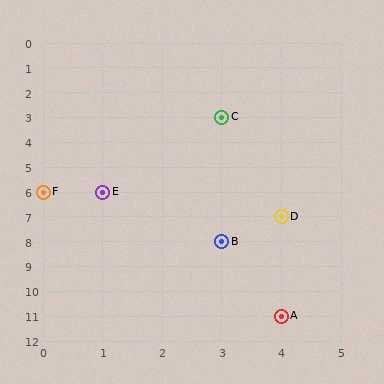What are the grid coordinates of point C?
Point C is at grid coordinates (3, 3).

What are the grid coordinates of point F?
Point F is at grid coordinates (0, 6).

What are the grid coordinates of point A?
Point A is at grid coordinates (4, 11).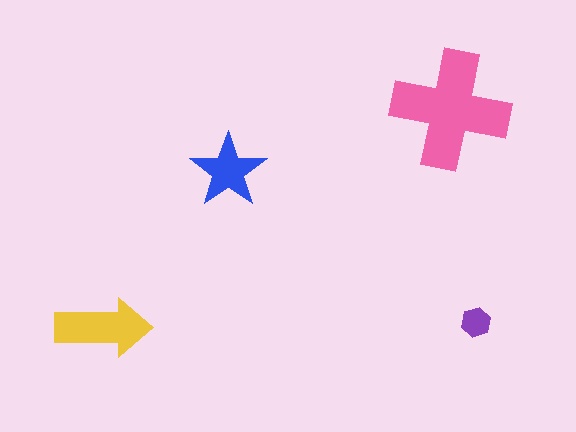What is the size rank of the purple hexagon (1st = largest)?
4th.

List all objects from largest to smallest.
The pink cross, the yellow arrow, the blue star, the purple hexagon.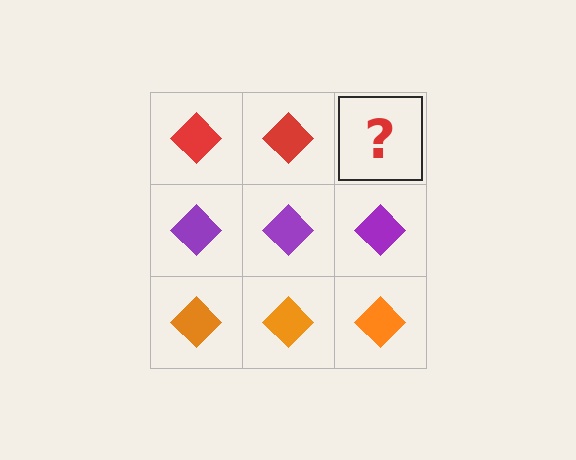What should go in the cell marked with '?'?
The missing cell should contain a red diamond.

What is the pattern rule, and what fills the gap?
The rule is that each row has a consistent color. The gap should be filled with a red diamond.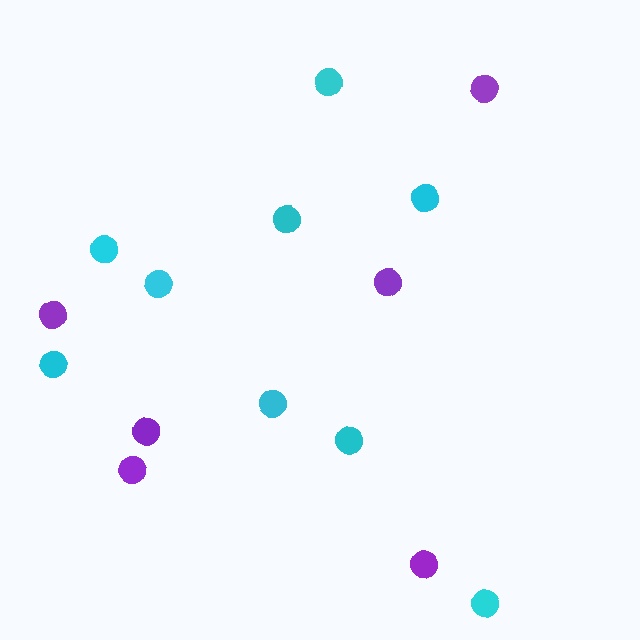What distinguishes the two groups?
There are 2 groups: one group of cyan circles (9) and one group of purple circles (6).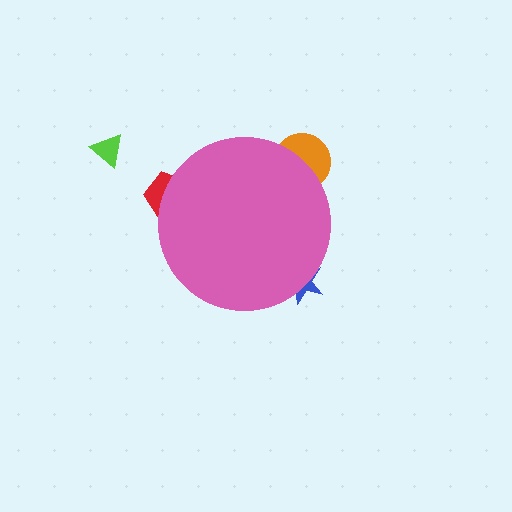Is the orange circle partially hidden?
Yes, the orange circle is partially hidden behind the pink circle.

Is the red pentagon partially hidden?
Yes, the red pentagon is partially hidden behind the pink circle.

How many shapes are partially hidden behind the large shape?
3 shapes are partially hidden.